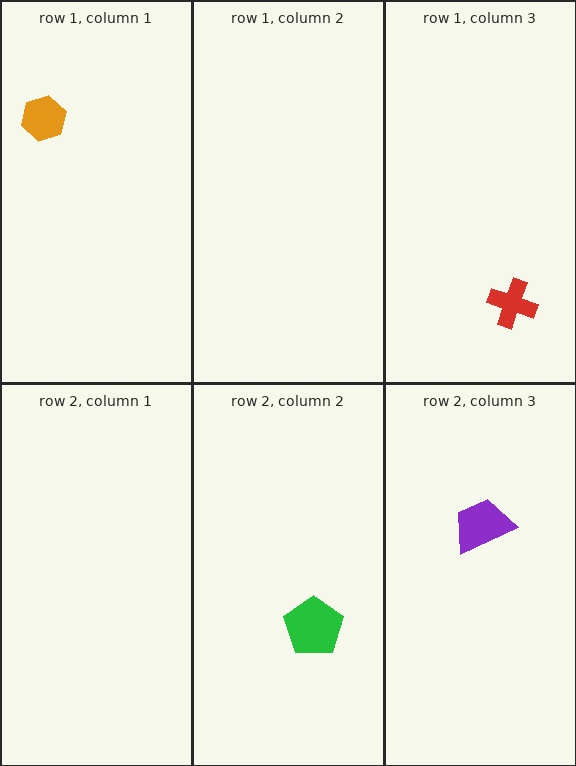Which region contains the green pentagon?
The row 2, column 2 region.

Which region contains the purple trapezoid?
The row 2, column 3 region.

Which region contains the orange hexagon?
The row 1, column 1 region.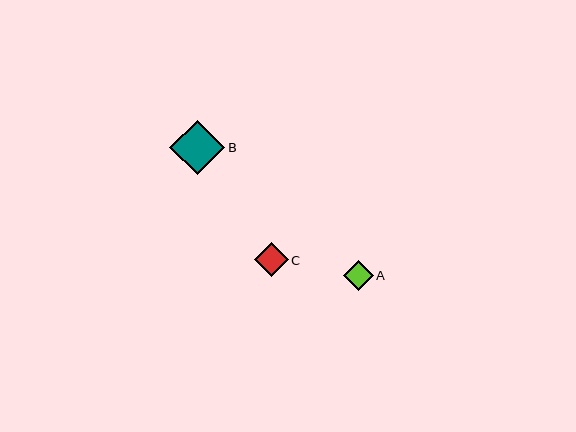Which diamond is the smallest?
Diamond A is the smallest with a size of approximately 30 pixels.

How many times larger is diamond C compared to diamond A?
Diamond C is approximately 1.1 times the size of diamond A.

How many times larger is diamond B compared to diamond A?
Diamond B is approximately 1.8 times the size of diamond A.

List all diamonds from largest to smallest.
From largest to smallest: B, C, A.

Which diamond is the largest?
Diamond B is the largest with a size of approximately 55 pixels.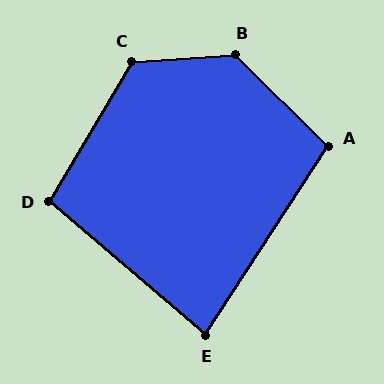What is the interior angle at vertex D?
Approximately 100 degrees (obtuse).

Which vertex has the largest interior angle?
B, at approximately 132 degrees.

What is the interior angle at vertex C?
Approximately 124 degrees (obtuse).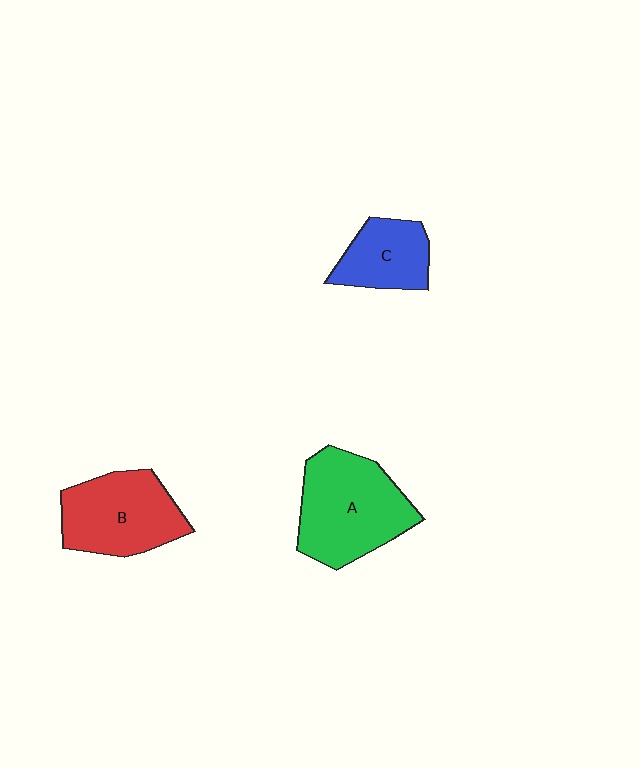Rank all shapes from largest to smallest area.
From largest to smallest: A (green), B (red), C (blue).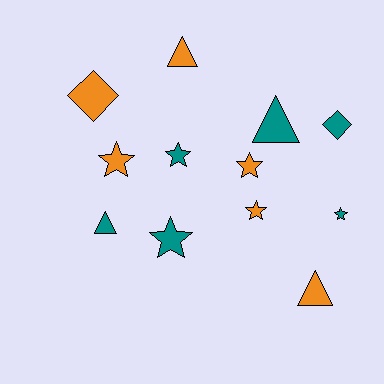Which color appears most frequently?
Teal, with 6 objects.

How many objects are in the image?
There are 12 objects.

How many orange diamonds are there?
There is 1 orange diamond.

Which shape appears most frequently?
Star, with 6 objects.